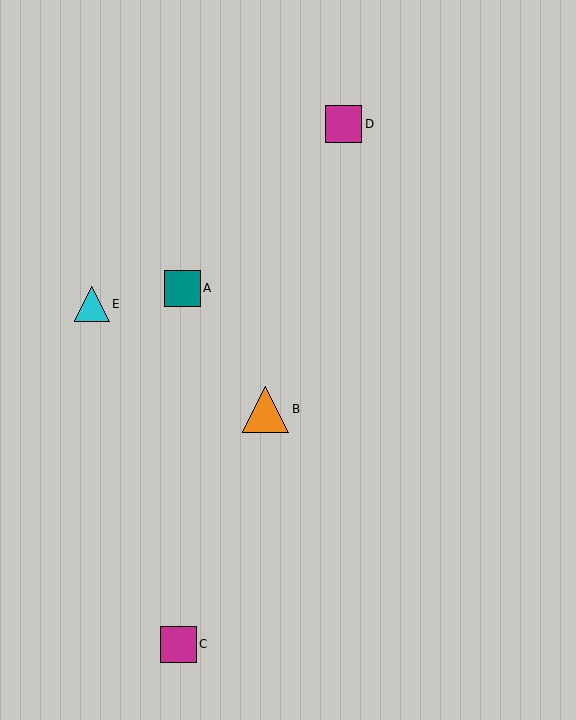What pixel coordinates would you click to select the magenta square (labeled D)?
Click at (344, 124) to select the magenta square D.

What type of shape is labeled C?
Shape C is a magenta square.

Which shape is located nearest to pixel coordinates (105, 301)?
The cyan triangle (labeled E) at (92, 304) is nearest to that location.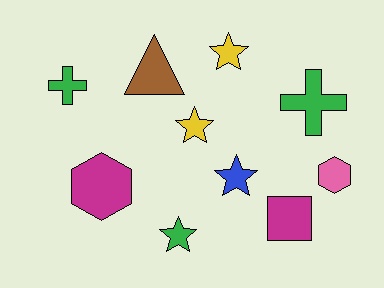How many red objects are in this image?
There are no red objects.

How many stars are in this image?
There are 4 stars.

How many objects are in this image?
There are 10 objects.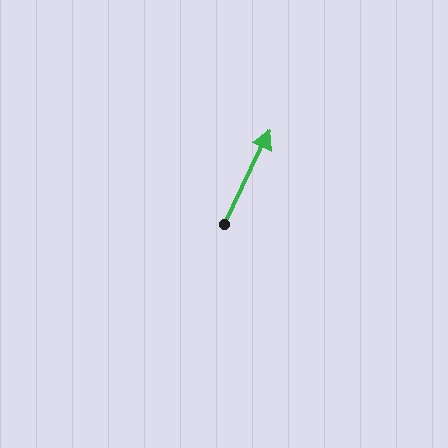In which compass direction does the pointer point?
Northeast.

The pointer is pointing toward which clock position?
Roughly 1 o'clock.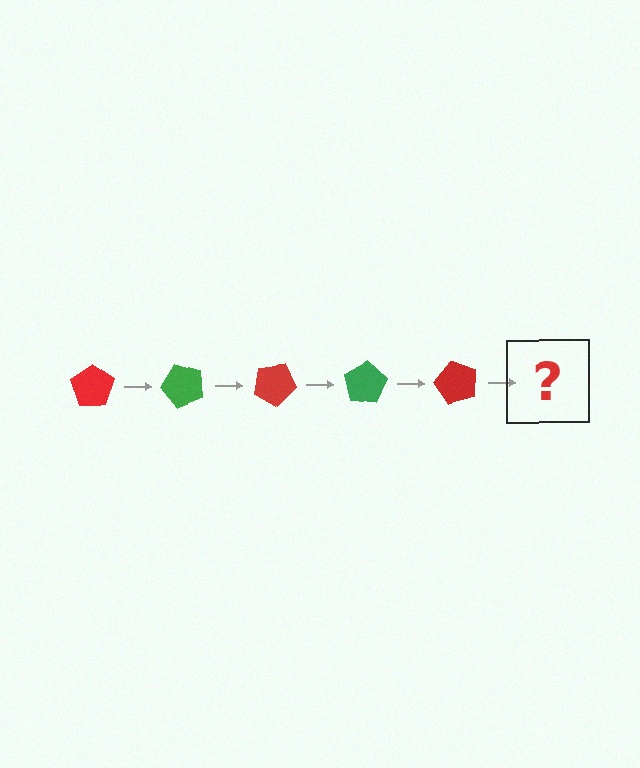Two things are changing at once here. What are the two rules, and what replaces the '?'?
The two rules are that it rotates 50 degrees each step and the color cycles through red and green. The '?' should be a green pentagon, rotated 250 degrees from the start.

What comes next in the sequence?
The next element should be a green pentagon, rotated 250 degrees from the start.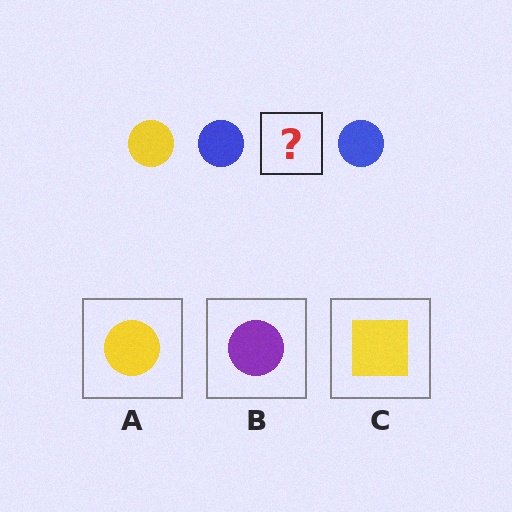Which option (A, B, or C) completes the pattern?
A.